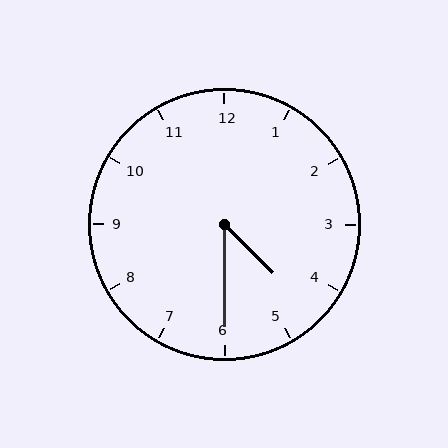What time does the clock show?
4:30.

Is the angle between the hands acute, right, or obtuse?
It is acute.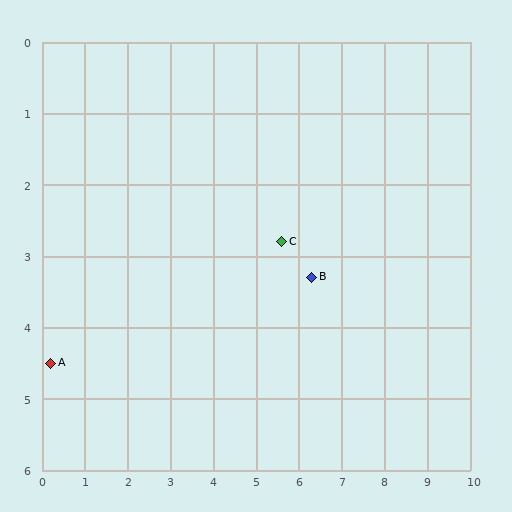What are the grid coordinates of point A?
Point A is at approximately (0.2, 4.5).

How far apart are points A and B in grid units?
Points A and B are about 6.2 grid units apart.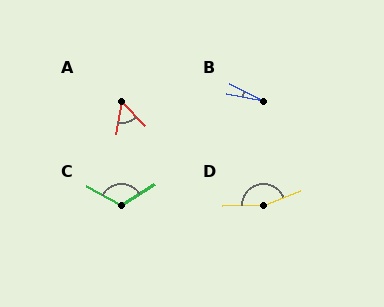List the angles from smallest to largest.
B (16°), A (55°), C (120°), D (160°).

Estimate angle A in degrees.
Approximately 55 degrees.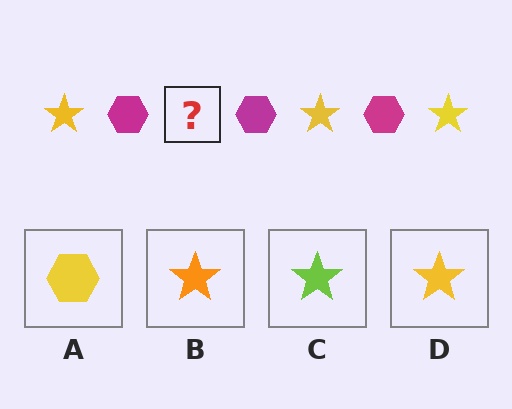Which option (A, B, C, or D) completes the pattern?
D.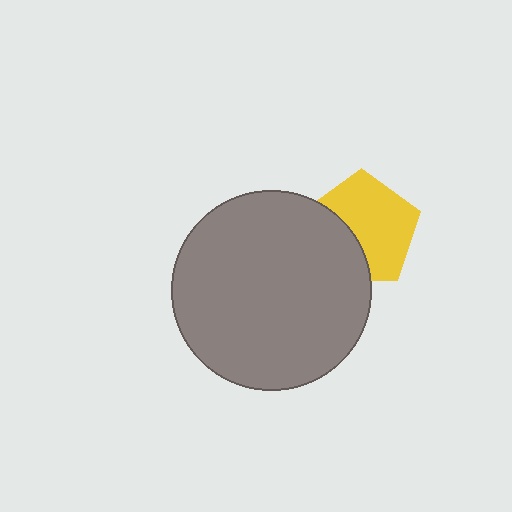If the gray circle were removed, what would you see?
You would see the complete yellow pentagon.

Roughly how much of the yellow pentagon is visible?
About half of it is visible (roughly 64%).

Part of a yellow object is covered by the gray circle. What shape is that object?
It is a pentagon.